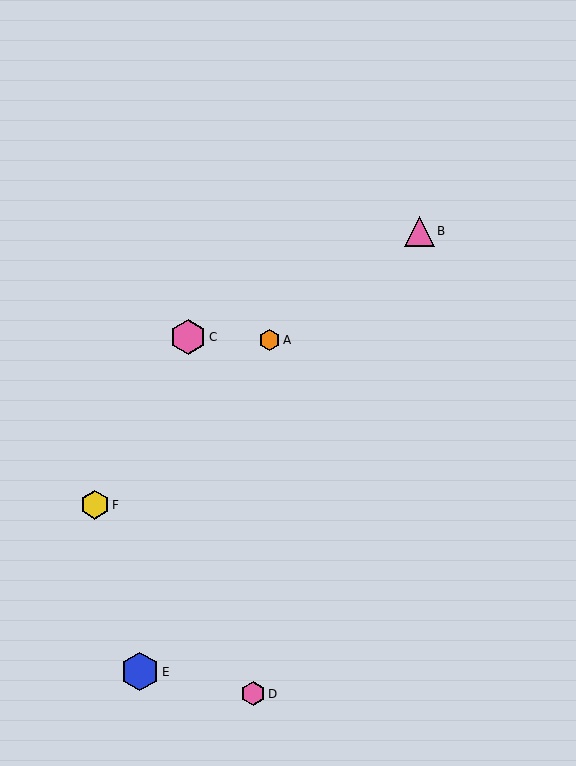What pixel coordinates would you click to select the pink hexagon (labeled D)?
Click at (253, 694) to select the pink hexagon D.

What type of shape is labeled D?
Shape D is a pink hexagon.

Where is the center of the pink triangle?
The center of the pink triangle is at (420, 231).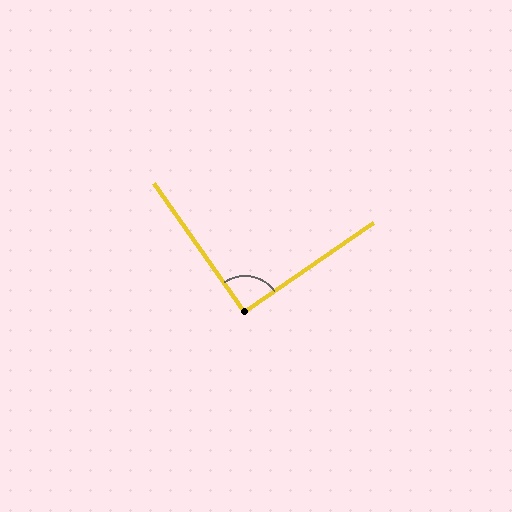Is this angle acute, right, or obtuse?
It is approximately a right angle.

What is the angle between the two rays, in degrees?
Approximately 90 degrees.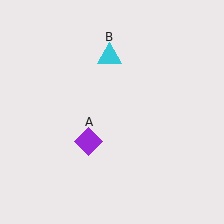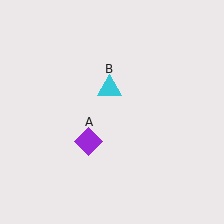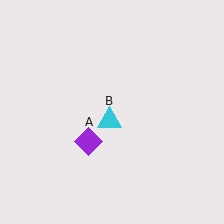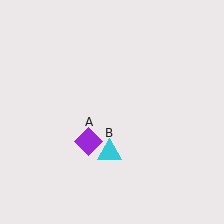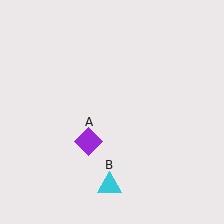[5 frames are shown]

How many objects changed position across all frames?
1 object changed position: cyan triangle (object B).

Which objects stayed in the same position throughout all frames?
Purple diamond (object A) remained stationary.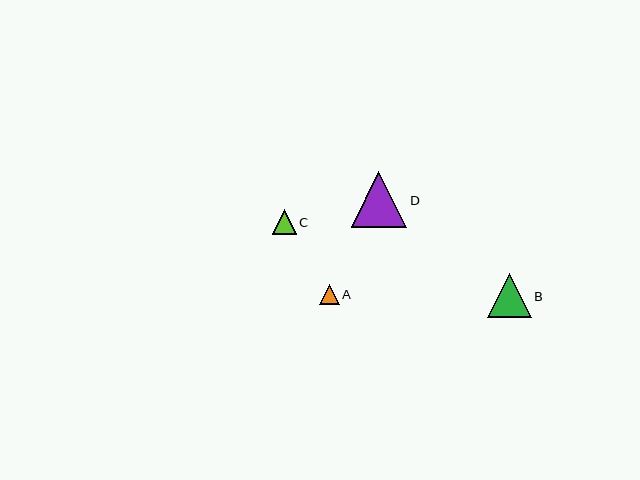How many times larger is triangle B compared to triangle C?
Triangle B is approximately 1.8 times the size of triangle C.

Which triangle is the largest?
Triangle D is the largest with a size of approximately 56 pixels.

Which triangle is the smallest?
Triangle A is the smallest with a size of approximately 20 pixels.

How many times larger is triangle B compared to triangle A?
Triangle B is approximately 2.2 times the size of triangle A.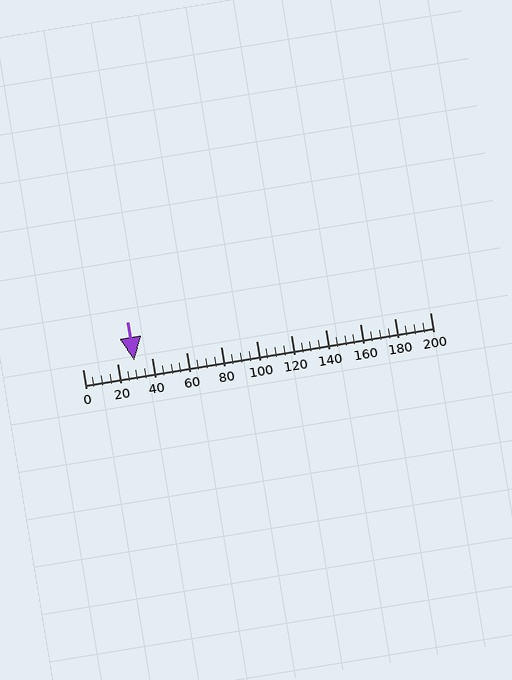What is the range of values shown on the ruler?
The ruler shows values from 0 to 200.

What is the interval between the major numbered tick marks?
The major tick marks are spaced 20 units apart.